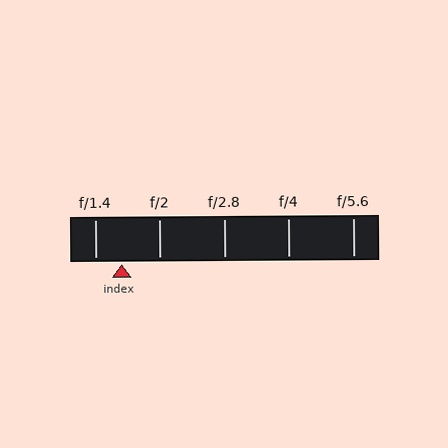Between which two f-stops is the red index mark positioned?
The index mark is between f/1.4 and f/2.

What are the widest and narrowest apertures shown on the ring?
The widest aperture shown is f/1.4 and the narrowest is f/5.6.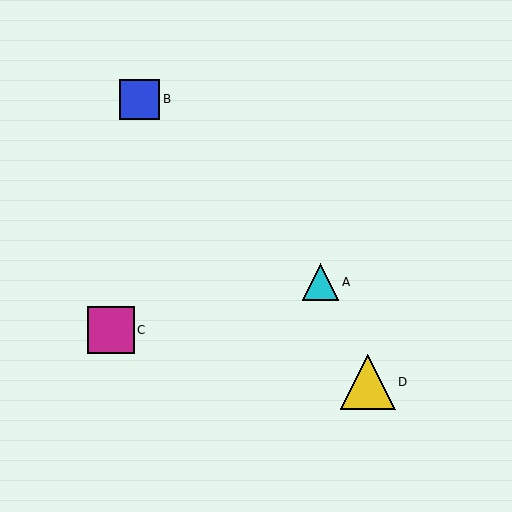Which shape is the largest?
The yellow triangle (labeled D) is the largest.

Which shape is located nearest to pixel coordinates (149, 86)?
The blue square (labeled B) at (139, 99) is nearest to that location.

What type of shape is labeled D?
Shape D is a yellow triangle.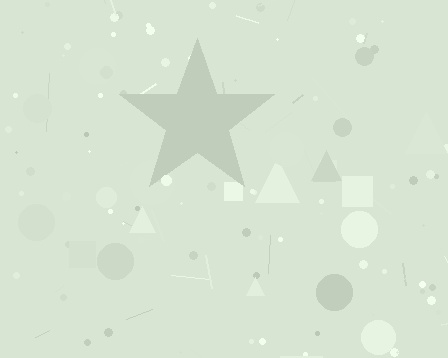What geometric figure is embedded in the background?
A star is embedded in the background.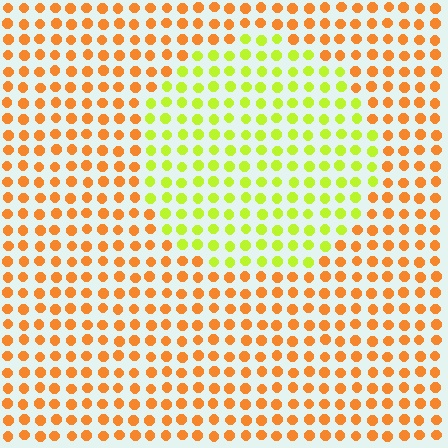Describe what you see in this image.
The image is filled with small orange elements in a uniform arrangement. A circle-shaped region is visible where the elements are tinted to a slightly different hue, forming a subtle color boundary.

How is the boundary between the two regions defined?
The boundary is defined purely by a slight shift in hue (about 51 degrees). Spacing, size, and orientation are identical on both sides.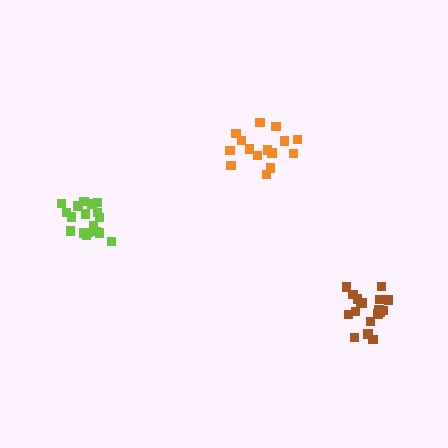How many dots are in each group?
Group 1: 15 dots, Group 2: 19 dots, Group 3: 18 dots (52 total).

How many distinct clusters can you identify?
There are 3 distinct clusters.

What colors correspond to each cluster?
The clusters are colored: orange, lime, brown.